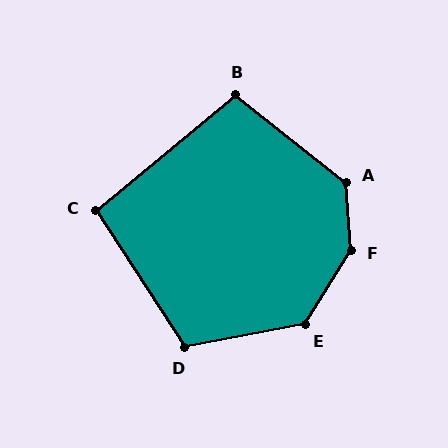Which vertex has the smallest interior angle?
C, at approximately 96 degrees.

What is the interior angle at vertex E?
Approximately 132 degrees (obtuse).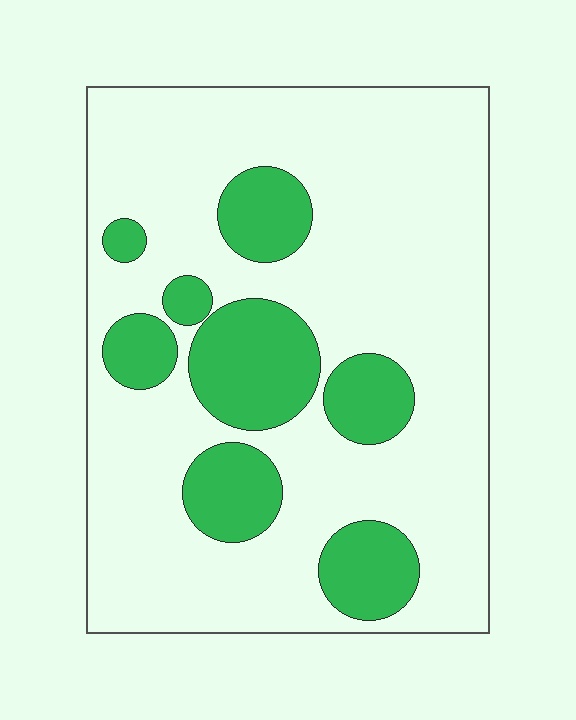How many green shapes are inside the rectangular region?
8.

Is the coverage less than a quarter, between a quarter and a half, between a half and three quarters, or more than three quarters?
Less than a quarter.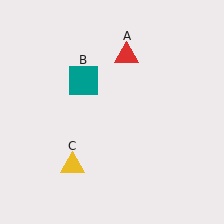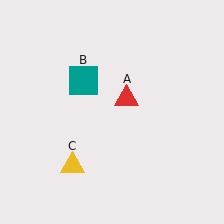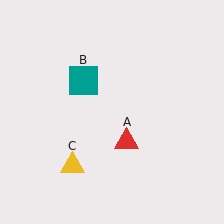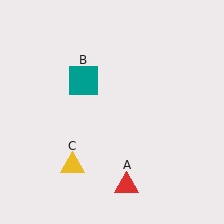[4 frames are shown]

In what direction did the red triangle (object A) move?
The red triangle (object A) moved down.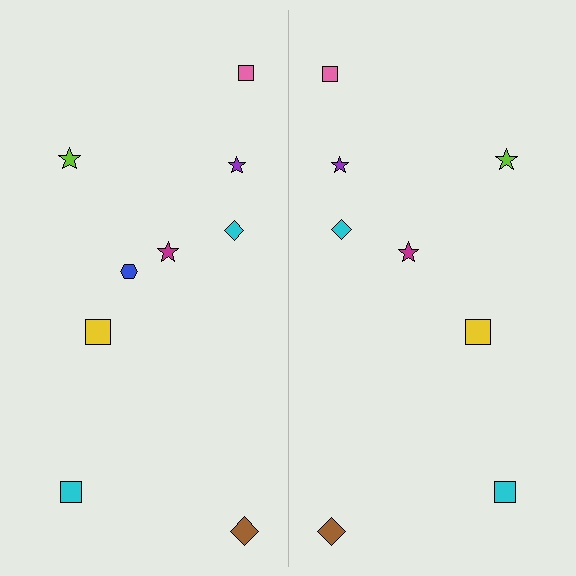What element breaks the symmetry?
A blue hexagon is missing from the right side.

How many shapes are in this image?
There are 17 shapes in this image.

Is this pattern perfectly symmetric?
No, the pattern is not perfectly symmetric. A blue hexagon is missing from the right side.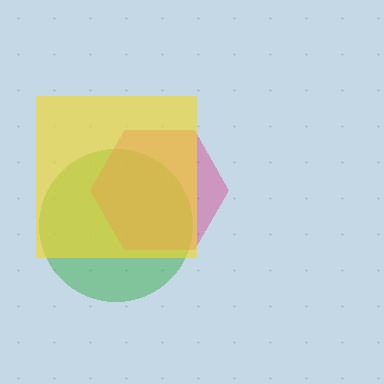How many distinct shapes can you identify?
There are 3 distinct shapes: a green circle, a magenta hexagon, a yellow square.